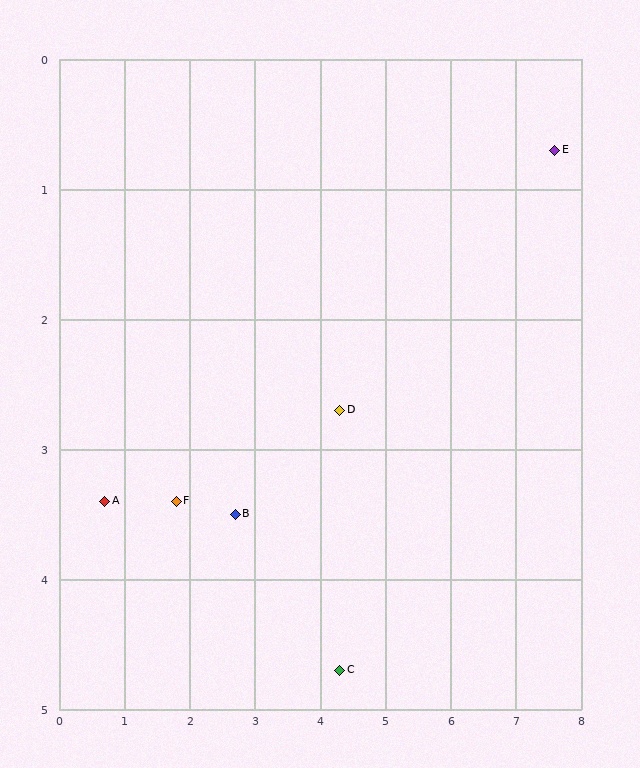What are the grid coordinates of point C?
Point C is at approximately (4.3, 4.7).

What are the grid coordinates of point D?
Point D is at approximately (4.3, 2.7).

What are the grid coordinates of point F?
Point F is at approximately (1.8, 3.4).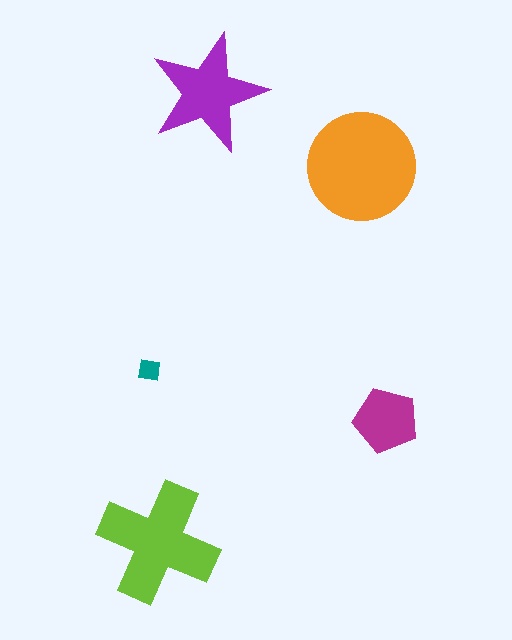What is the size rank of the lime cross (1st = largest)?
2nd.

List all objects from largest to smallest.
The orange circle, the lime cross, the purple star, the magenta pentagon, the teal square.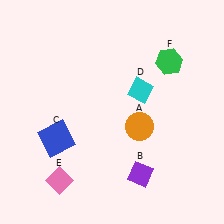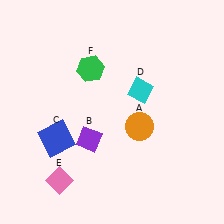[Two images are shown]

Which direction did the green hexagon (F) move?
The green hexagon (F) moved left.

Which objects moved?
The objects that moved are: the purple diamond (B), the green hexagon (F).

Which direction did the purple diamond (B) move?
The purple diamond (B) moved left.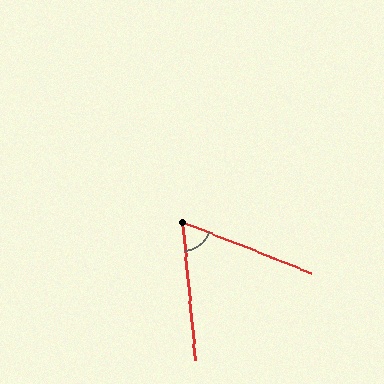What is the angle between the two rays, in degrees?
Approximately 63 degrees.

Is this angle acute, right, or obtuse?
It is acute.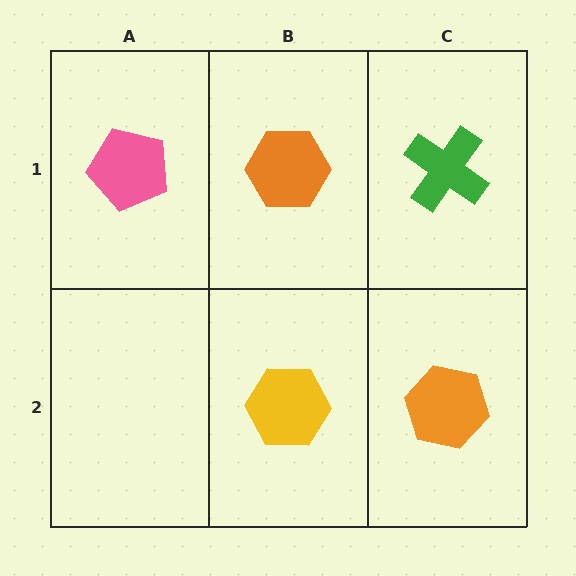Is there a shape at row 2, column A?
No, that cell is empty.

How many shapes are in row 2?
2 shapes.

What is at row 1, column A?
A pink pentagon.